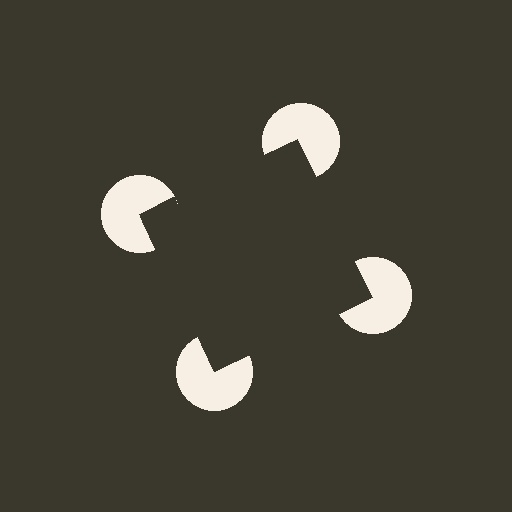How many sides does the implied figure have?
4 sides.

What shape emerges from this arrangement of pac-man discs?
An illusory square — its edges are inferred from the aligned wedge cuts in the pac-man discs, not physically drawn.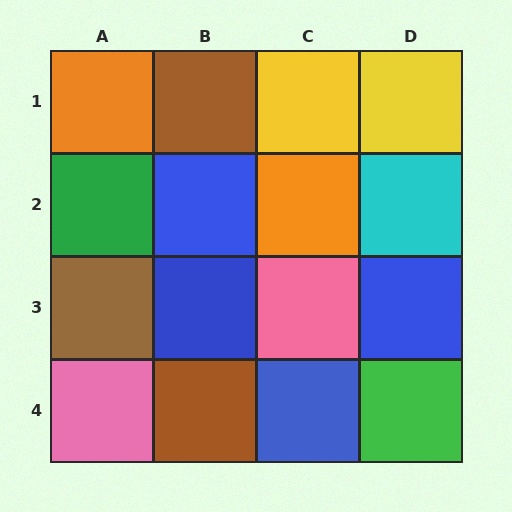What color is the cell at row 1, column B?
Brown.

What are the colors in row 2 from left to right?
Green, blue, orange, cyan.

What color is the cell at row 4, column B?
Brown.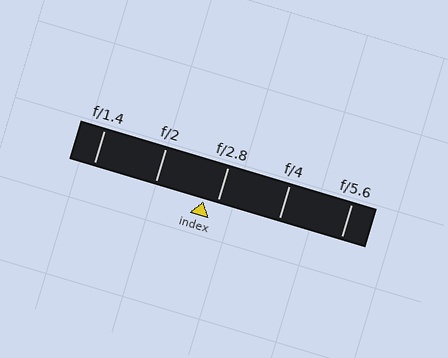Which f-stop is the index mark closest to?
The index mark is closest to f/2.8.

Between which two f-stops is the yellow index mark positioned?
The index mark is between f/2 and f/2.8.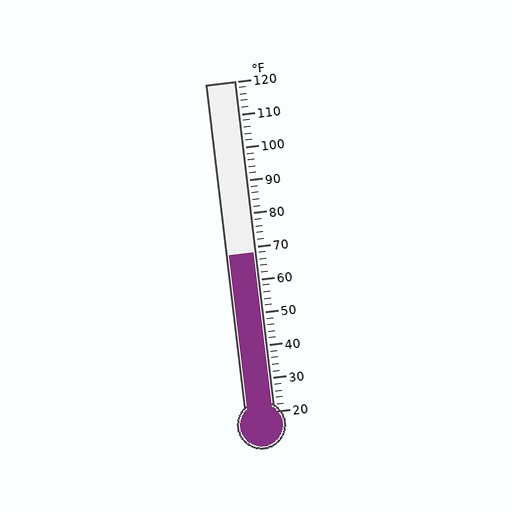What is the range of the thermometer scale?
The thermometer scale ranges from 20°F to 120°F.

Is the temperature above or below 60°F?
The temperature is above 60°F.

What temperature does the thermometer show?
The thermometer shows approximately 68°F.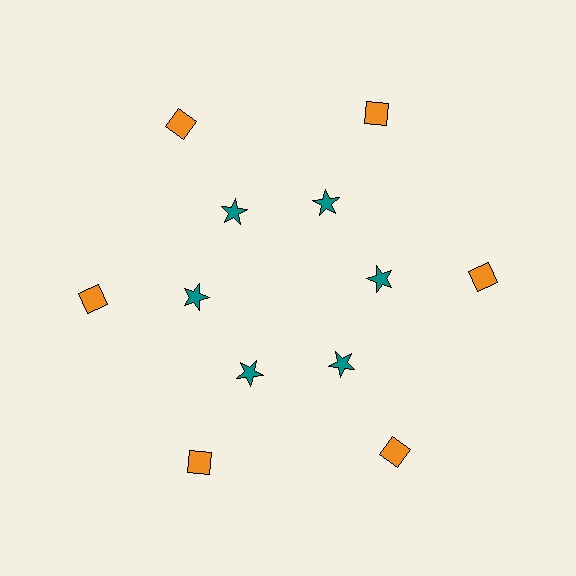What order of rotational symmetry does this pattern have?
This pattern has 6-fold rotational symmetry.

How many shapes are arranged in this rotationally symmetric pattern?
There are 12 shapes, arranged in 6 groups of 2.